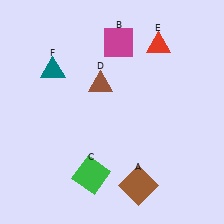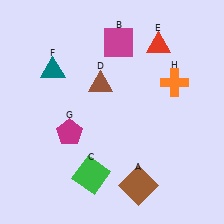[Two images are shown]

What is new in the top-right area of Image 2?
An orange cross (H) was added in the top-right area of Image 2.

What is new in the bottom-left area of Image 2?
A magenta pentagon (G) was added in the bottom-left area of Image 2.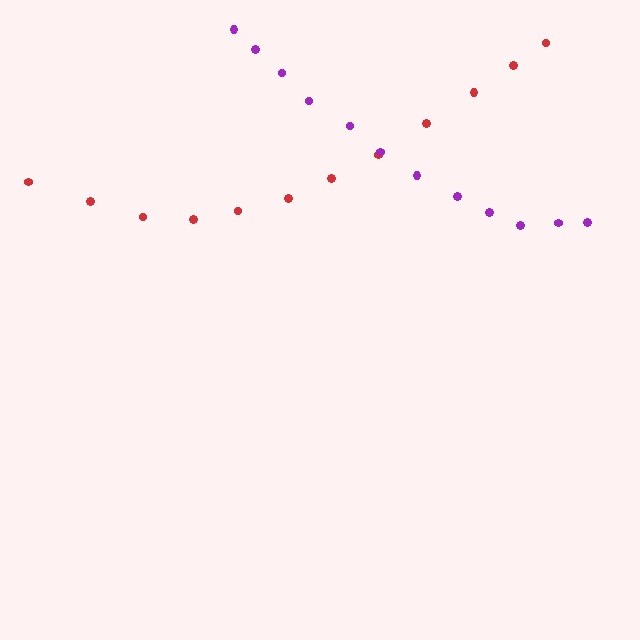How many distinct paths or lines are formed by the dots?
There are 2 distinct paths.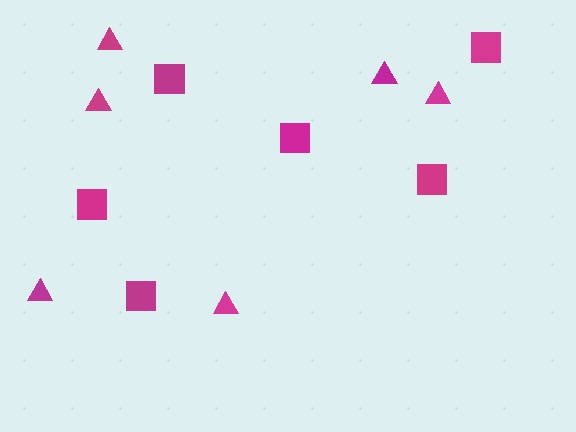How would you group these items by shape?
There are 2 groups: one group of squares (6) and one group of triangles (6).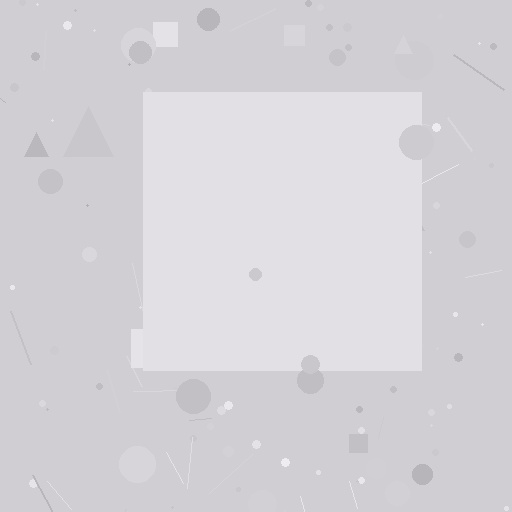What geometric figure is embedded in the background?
A square is embedded in the background.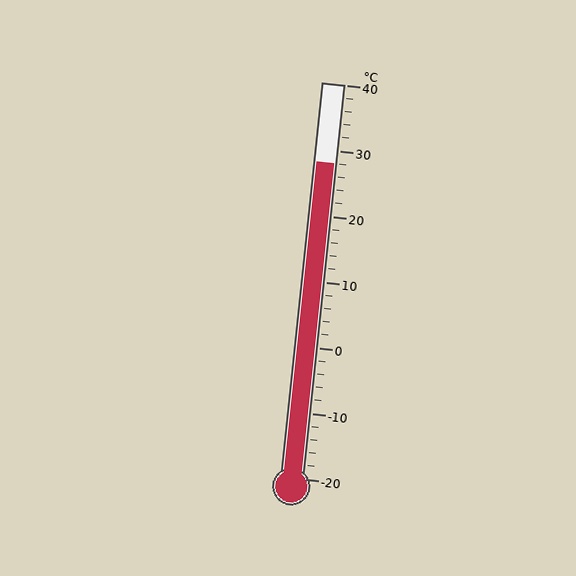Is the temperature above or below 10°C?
The temperature is above 10°C.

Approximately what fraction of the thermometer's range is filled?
The thermometer is filled to approximately 80% of its range.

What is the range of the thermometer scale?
The thermometer scale ranges from -20°C to 40°C.